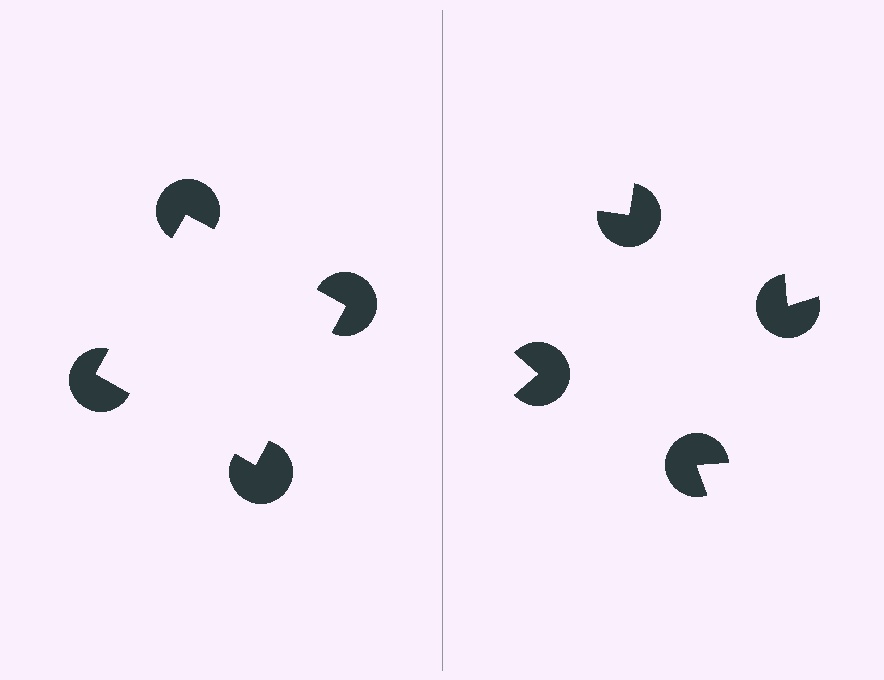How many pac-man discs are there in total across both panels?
8 — 4 on each side.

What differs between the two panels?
The pac-man discs are positioned identically on both sides; only the wedge orientations differ. On the left they align to a square; on the right they are misaligned.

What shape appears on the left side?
An illusory square.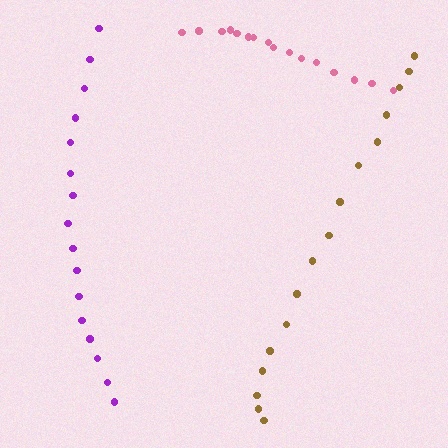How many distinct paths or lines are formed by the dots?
There are 3 distinct paths.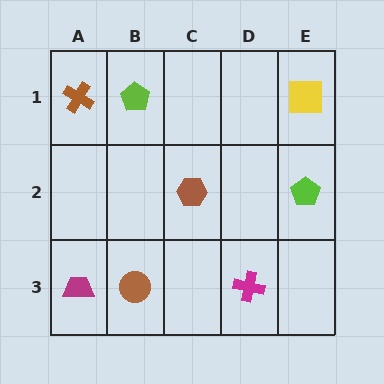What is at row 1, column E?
A yellow square.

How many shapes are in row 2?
2 shapes.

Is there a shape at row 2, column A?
No, that cell is empty.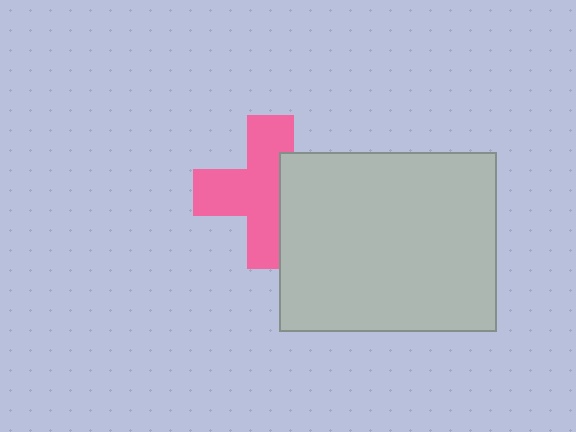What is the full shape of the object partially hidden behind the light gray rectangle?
The partially hidden object is a pink cross.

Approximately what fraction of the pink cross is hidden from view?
Roughly 34% of the pink cross is hidden behind the light gray rectangle.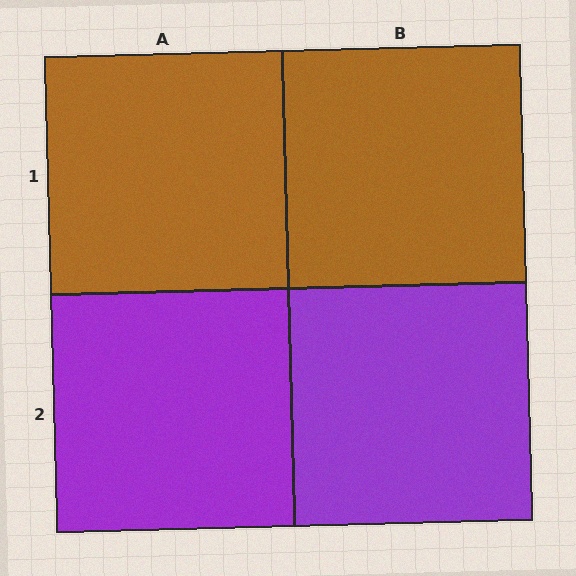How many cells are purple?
2 cells are purple.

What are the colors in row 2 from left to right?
Purple, purple.